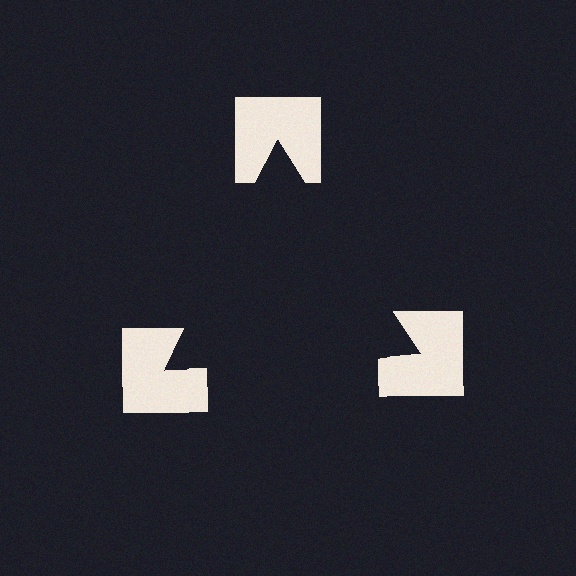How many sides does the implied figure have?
3 sides.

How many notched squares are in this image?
There are 3 — one at each vertex of the illusory triangle.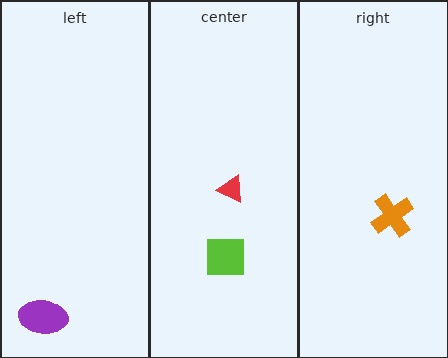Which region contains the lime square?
The center region.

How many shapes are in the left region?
1.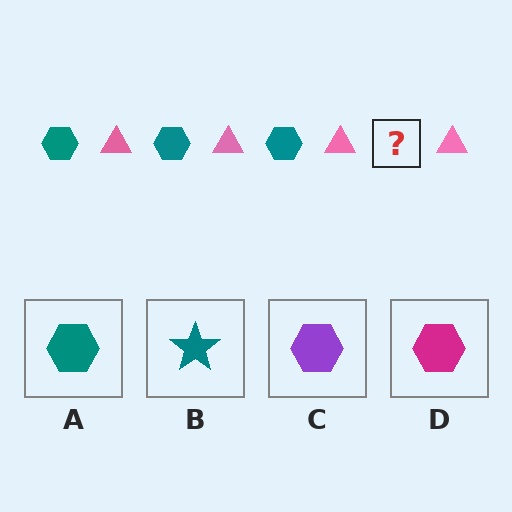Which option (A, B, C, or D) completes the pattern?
A.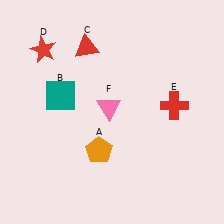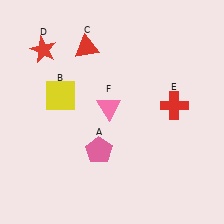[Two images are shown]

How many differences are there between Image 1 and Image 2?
There are 2 differences between the two images.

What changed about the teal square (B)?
In Image 1, B is teal. In Image 2, it changed to yellow.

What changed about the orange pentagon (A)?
In Image 1, A is orange. In Image 2, it changed to pink.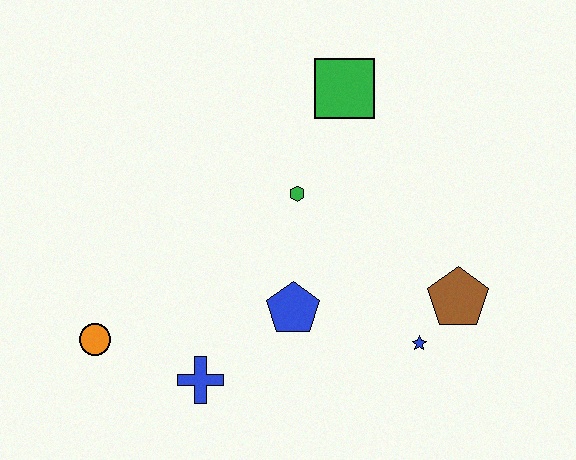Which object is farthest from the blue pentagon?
The green square is farthest from the blue pentagon.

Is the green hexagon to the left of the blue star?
Yes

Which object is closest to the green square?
The green hexagon is closest to the green square.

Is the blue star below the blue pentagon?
Yes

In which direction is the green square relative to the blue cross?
The green square is above the blue cross.